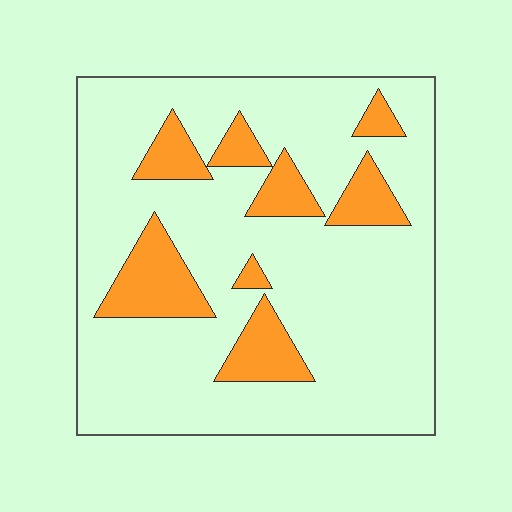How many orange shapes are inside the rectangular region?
8.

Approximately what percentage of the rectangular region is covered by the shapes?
Approximately 20%.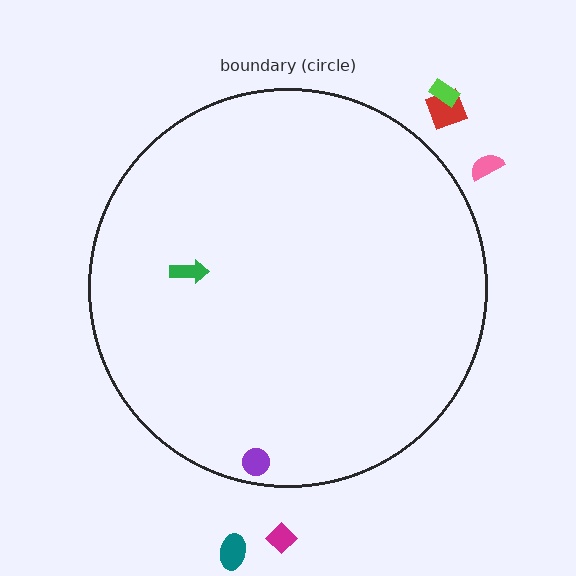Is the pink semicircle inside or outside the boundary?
Outside.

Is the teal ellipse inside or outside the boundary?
Outside.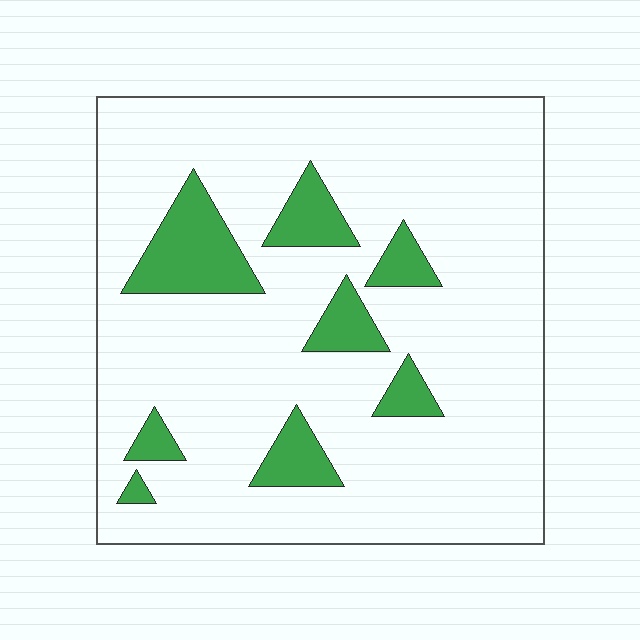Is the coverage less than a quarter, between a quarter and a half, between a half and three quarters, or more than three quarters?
Less than a quarter.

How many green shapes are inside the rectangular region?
8.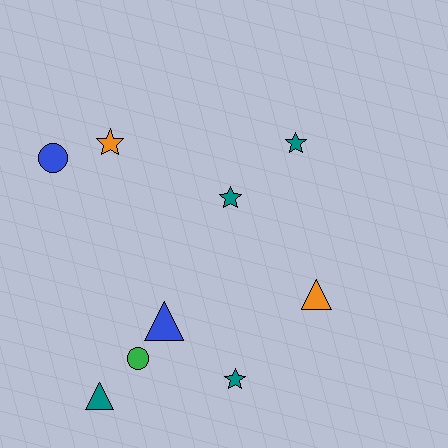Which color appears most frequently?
Teal, with 4 objects.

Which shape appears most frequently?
Star, with 4 objects.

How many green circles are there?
There is 1 green circle.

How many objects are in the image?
There are 9 objects.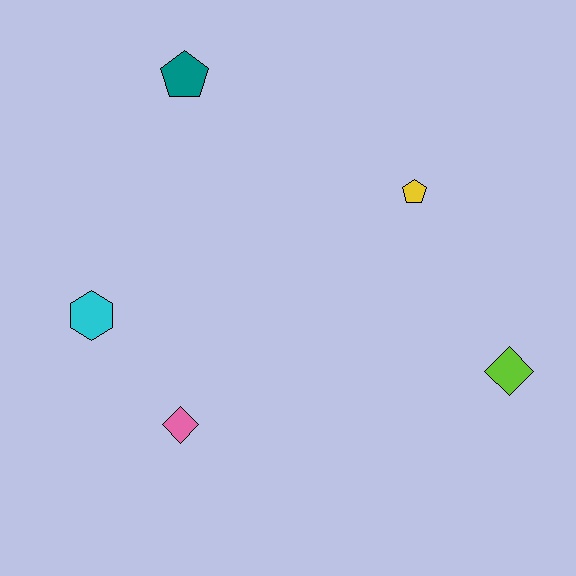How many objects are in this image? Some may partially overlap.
There are 5 objects.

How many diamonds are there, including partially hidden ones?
There are 2 diamonds.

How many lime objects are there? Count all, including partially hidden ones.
There is 1 lime object.